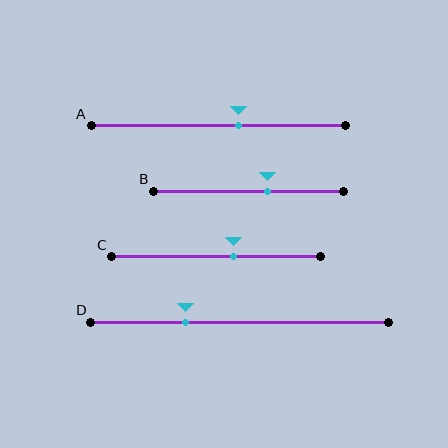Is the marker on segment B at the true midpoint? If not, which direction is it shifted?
No, the marker on segment B is shifted to the right by about 10% of the segment length.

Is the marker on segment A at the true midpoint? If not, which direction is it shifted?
No, the marker on segment A is shifted to the right by about 8% of the segment length.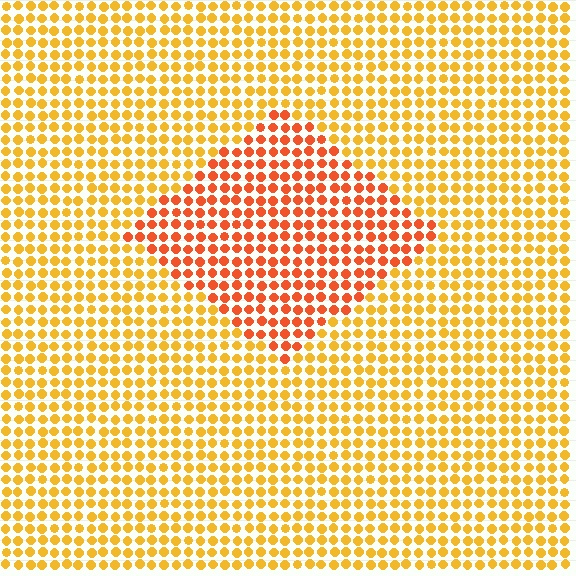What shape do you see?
I see a diamond.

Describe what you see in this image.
The image is filled with small yellow elements in a uniform arrangement. A diamond-shaped region is visible where the elements are tinted to a slightly different hue, forming a subtle color boundary.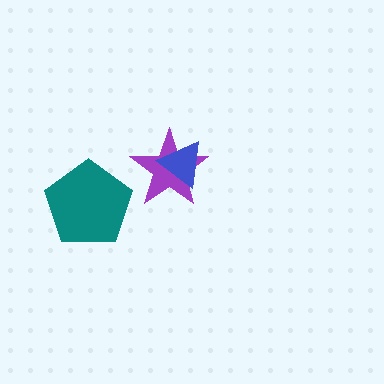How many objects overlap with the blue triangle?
1 object overlaps with the blue triangle.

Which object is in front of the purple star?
The blue triangle is in front of the purple star.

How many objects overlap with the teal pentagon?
0 objects overlap with the teal pentagon.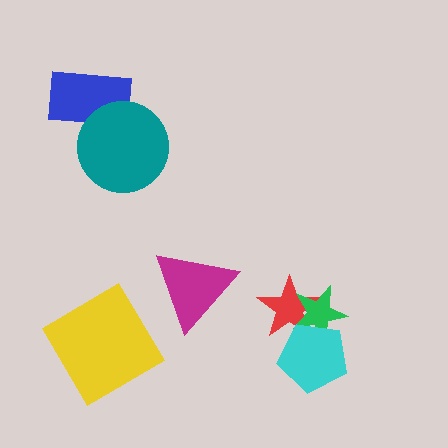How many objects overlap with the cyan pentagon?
2 objects overlap with the cyan pentagon.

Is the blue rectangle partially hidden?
Yes, it is partially covered by another shape.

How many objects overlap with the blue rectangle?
1 object overlaps with the blue rectangle.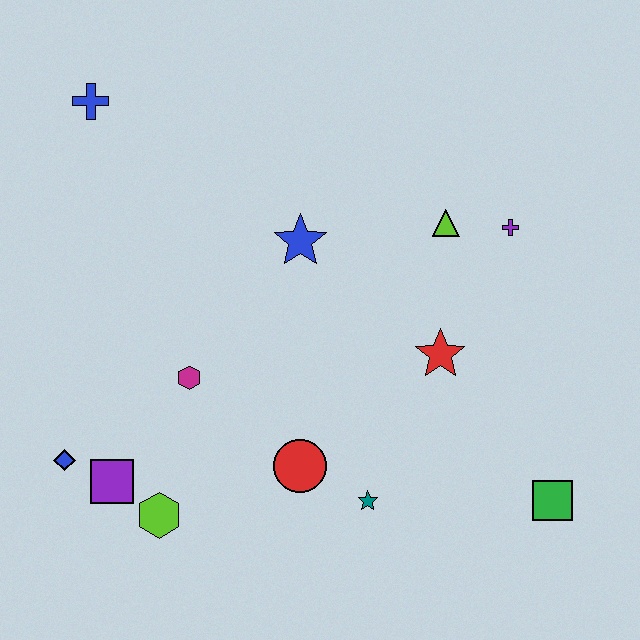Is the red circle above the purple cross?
No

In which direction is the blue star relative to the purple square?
The blue star is above the purple square.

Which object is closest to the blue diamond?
The purple square is closest to the blue diamond.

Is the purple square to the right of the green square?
No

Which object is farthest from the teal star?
The blue cross is farthest from the teal star.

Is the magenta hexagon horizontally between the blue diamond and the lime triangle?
Yes